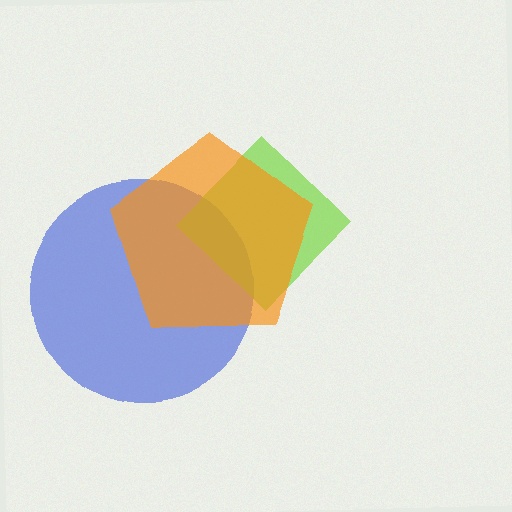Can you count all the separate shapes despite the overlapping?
Yes, there are 3 separate shapes.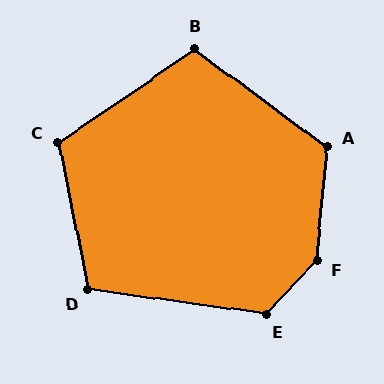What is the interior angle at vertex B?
Approximately 110 degrees (obtuse).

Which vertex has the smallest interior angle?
D, at approximately 109 degrees.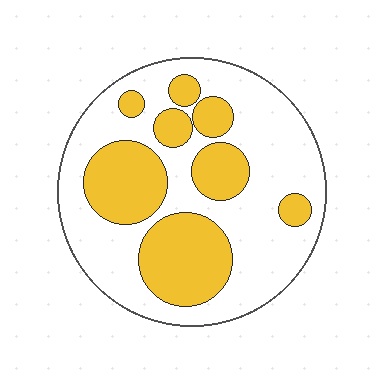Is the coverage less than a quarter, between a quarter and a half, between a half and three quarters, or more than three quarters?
Between a quarter and a half.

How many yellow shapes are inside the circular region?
8.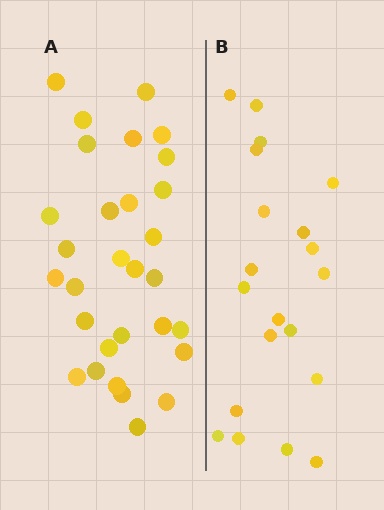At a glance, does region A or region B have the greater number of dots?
Region A (the left region) has more dots.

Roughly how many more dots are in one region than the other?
Region A has roughly 10 or so more dots than region B.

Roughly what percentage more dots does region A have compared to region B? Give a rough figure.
About 50% more.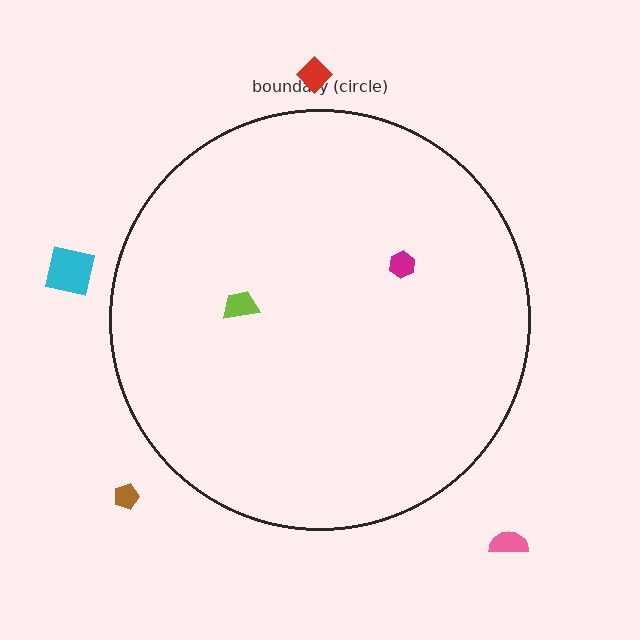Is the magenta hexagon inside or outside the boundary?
Inside.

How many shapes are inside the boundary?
2 inside, 4 outside.